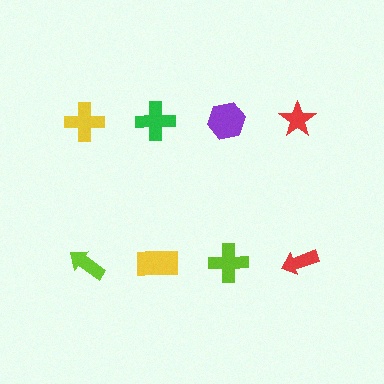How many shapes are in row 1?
4 shapes.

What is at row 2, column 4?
A red arrow.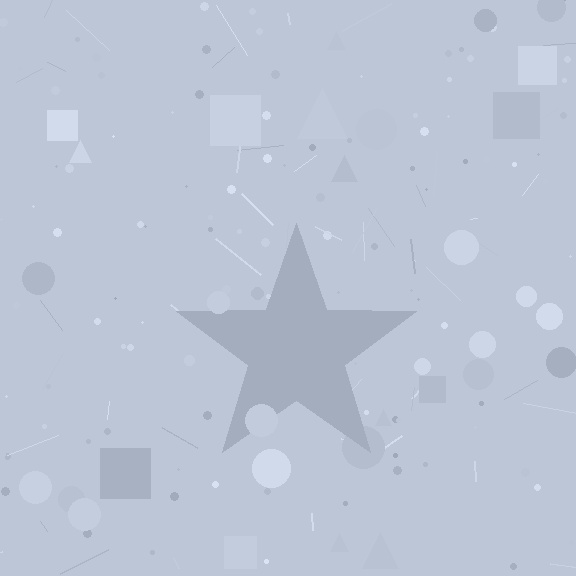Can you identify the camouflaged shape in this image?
The camouflaged shape is a star.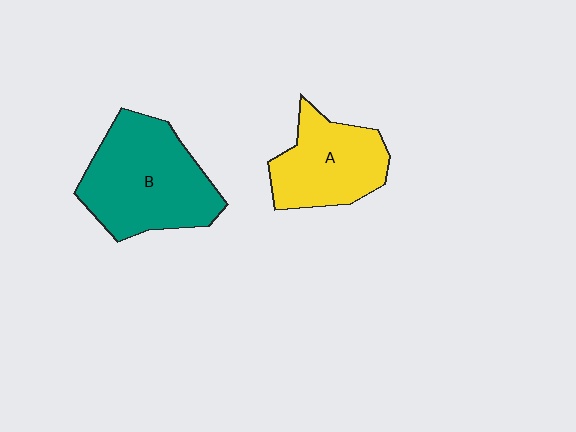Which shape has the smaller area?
Shape A (yellow).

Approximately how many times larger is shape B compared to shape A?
Approximately 1.4 times.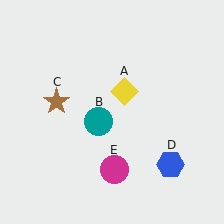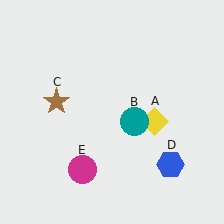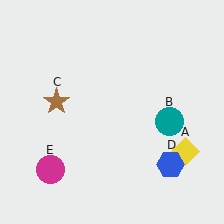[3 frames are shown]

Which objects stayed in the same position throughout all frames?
Brown star (object C) and blue hexagon (object D) remained stationary.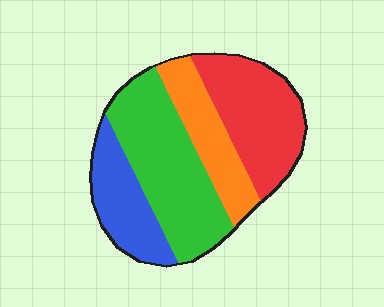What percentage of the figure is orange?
Orange takes up less than a quarter of the figure.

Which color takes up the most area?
Green, at roughly 35%.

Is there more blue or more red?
Red.